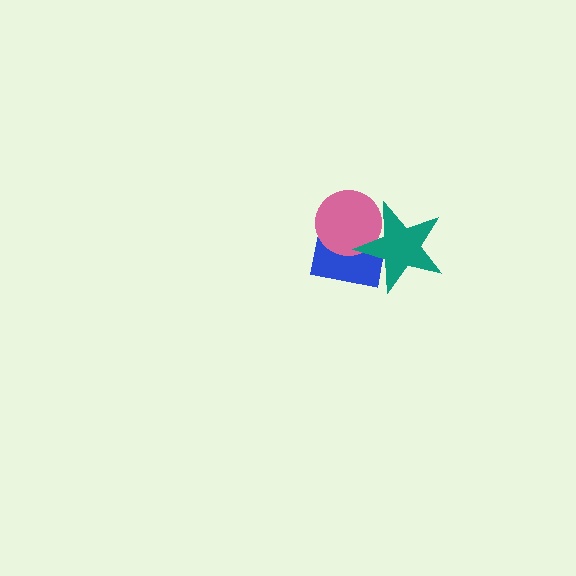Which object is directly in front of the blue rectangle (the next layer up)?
The pink circle is directly in front of the blue rectangle.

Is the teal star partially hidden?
No, no other shape covers it.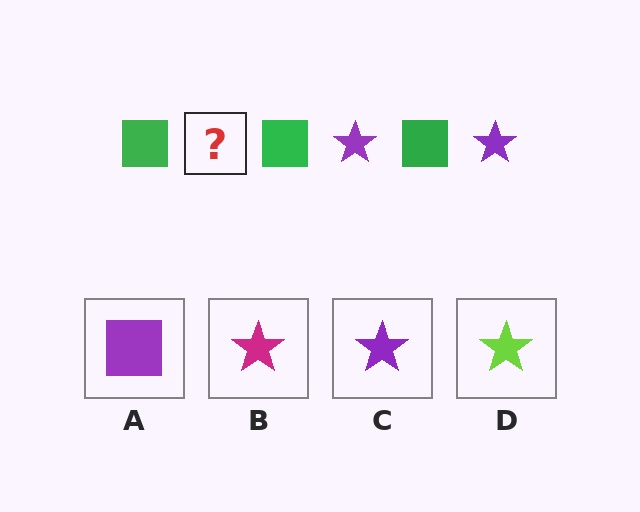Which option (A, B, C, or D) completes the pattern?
C.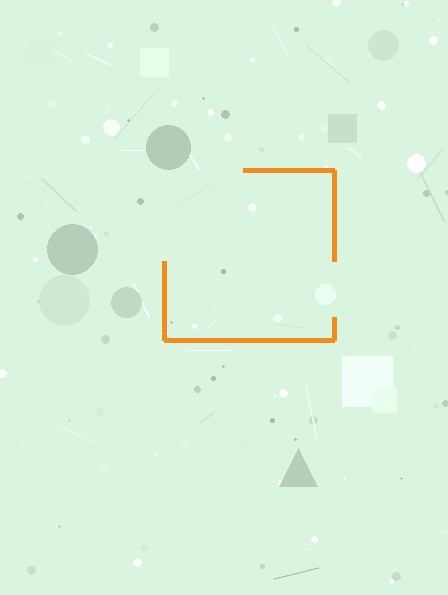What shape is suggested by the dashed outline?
The dashed outline suggests a square.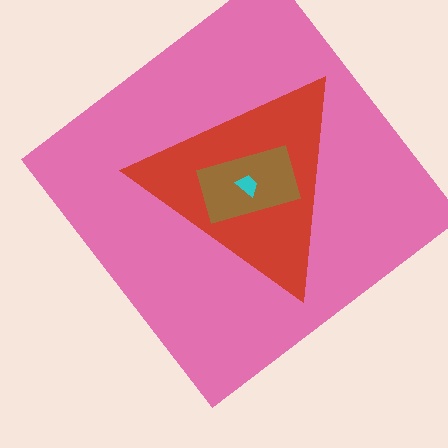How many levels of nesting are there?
4.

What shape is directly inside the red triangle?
The brown rectangle.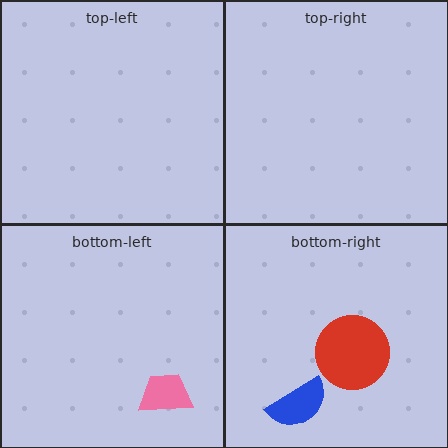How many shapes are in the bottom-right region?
2.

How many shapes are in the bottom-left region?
1.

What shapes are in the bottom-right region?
The red circle, the blue semicircle.